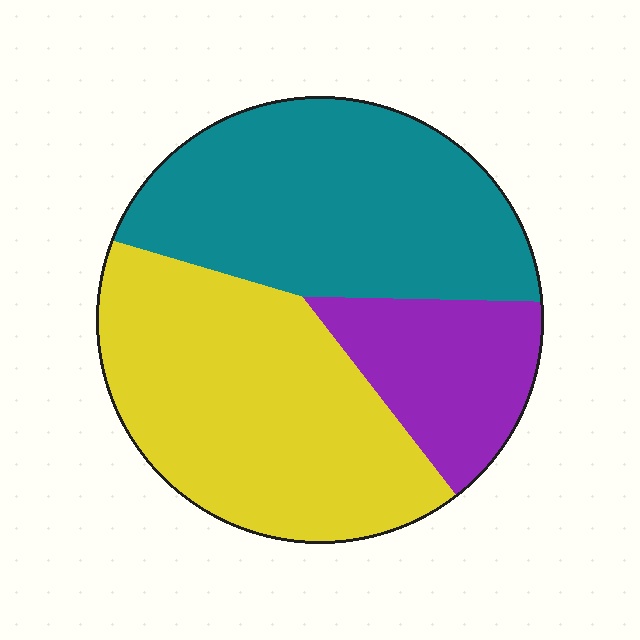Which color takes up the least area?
Purple, at roughly 20%.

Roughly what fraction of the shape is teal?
Teal takes up about two fifths (2/5) of the shape.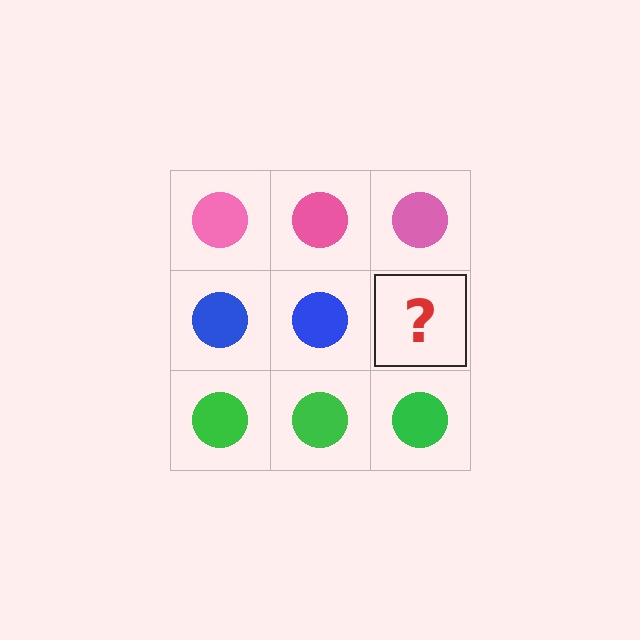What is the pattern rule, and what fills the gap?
The rule is that each row has a consistent color. The gap should be filled with a blue circle.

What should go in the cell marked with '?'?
The missing cell should contain a blue circle.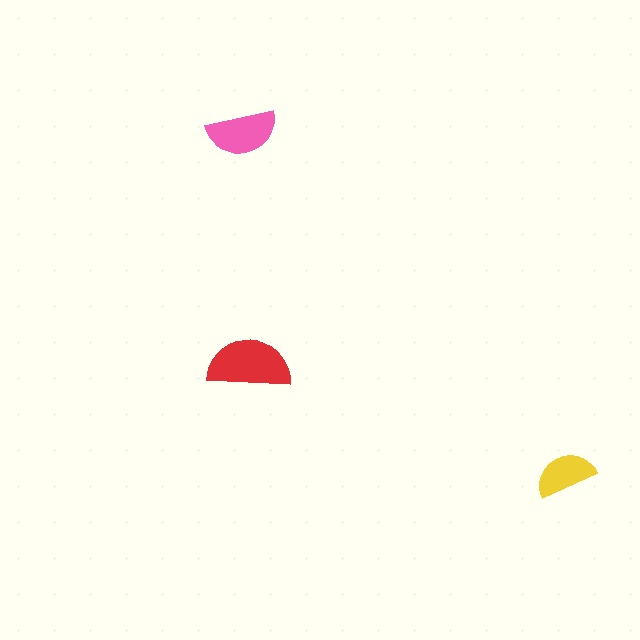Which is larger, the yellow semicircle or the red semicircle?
The red one.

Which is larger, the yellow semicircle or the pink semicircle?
The pink one.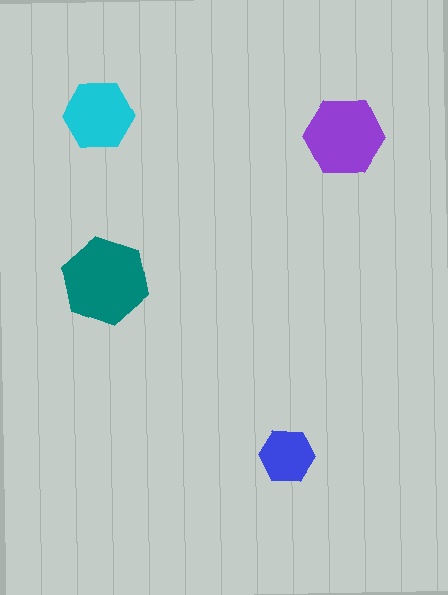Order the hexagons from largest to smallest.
the teal one, the purple one, the cyan one, the blue one.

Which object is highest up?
The cyan hexagon is topmost.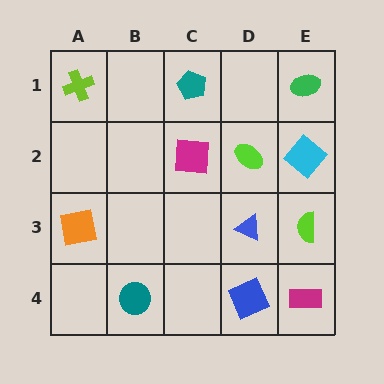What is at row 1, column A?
A lime cross.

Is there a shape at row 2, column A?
No, that cell is empty.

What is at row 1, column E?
A green ellipse.